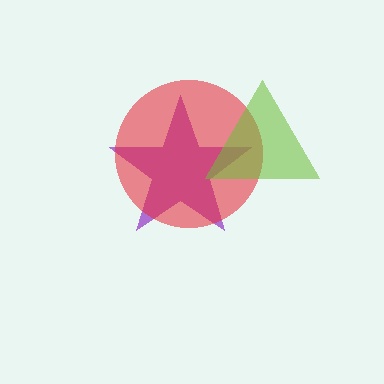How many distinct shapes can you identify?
There are 3 distinct shapes: a purple star, a red circle, a lime triangle.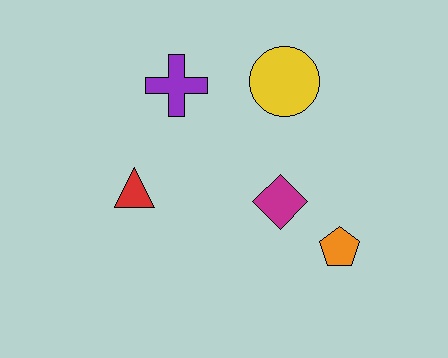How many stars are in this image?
There are no stars.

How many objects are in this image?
There are 5 objects.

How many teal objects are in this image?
There are no teal objects.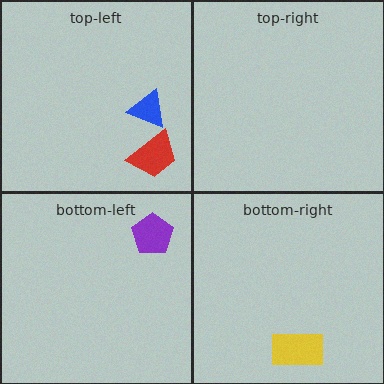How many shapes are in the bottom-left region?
1.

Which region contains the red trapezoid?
The top-left region.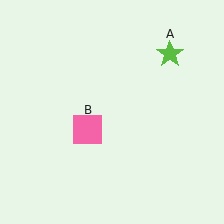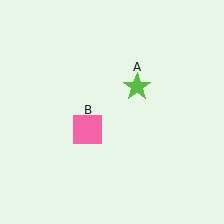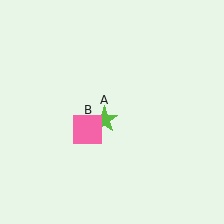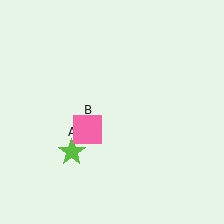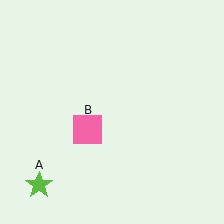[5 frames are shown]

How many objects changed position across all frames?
1 object changed position: lime star (object A).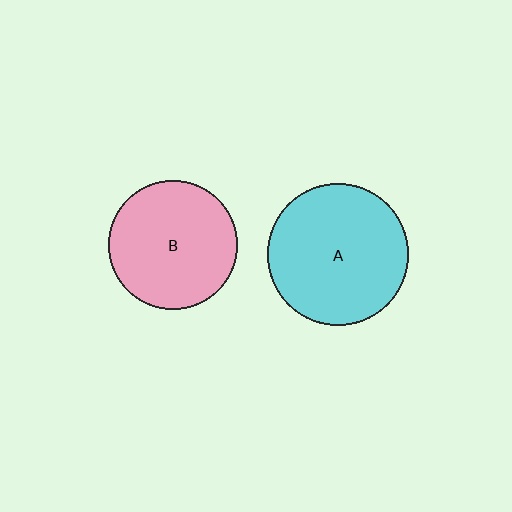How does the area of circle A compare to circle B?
Approximately 1.2 times.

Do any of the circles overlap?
No, none of the circles overlap.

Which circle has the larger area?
Circle A (cyan).